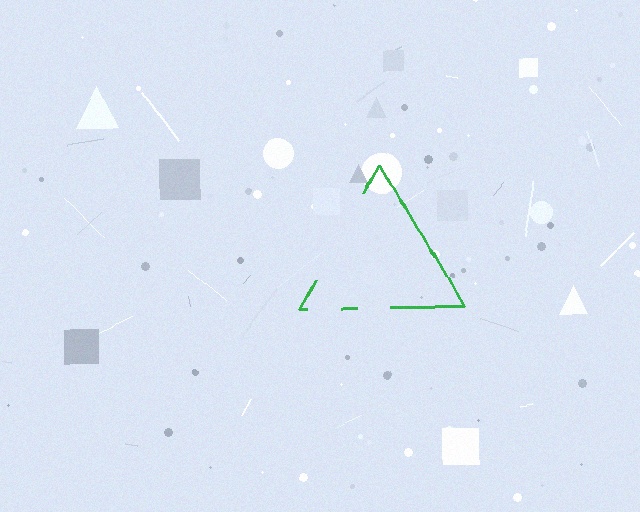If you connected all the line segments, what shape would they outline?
They would outline a triangle.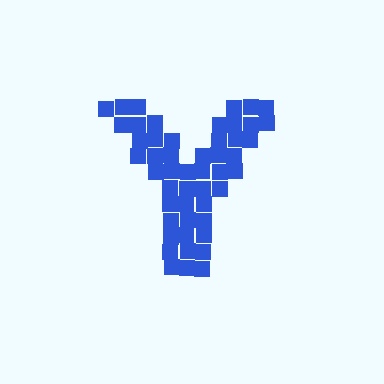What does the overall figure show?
The overall figure shows the letter Y.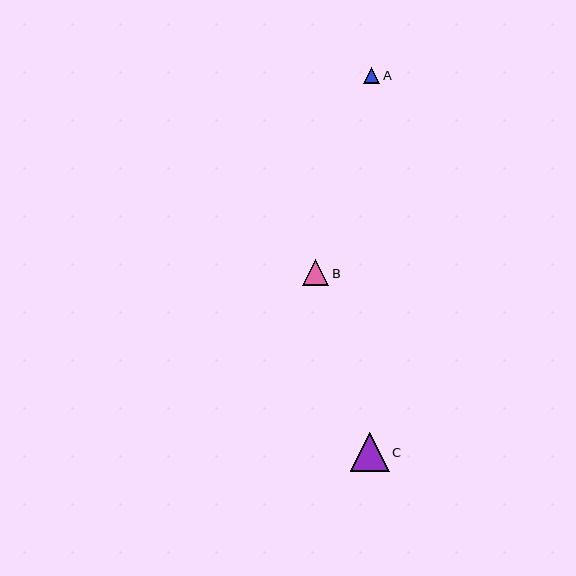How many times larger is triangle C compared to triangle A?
Triangle C is approximately 2.4 times the size of triangle A.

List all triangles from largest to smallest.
From largest to smallest: C, B, A.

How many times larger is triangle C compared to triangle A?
Triangle C is approximately 2.4 times the size of triangle A.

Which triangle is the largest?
Triangle C is the largest with a size of approximately 39 pixels.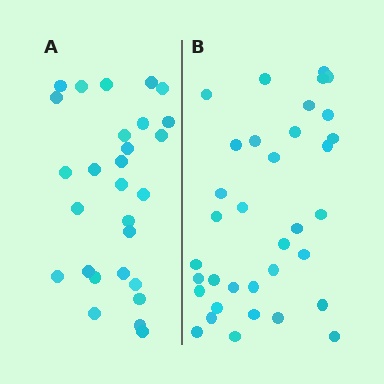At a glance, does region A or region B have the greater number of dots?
Region B (the right region) has more dots.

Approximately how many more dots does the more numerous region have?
Region B has roughly 8 or so more dots than region A.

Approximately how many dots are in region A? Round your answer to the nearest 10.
About 30 dots. (The exact count is 28, which rounds to 30.)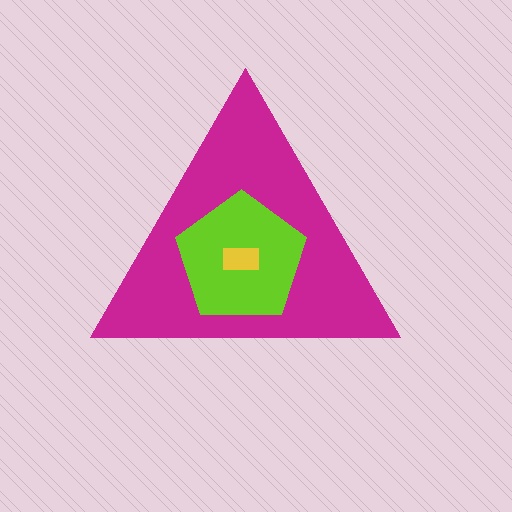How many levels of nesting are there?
3.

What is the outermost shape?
The magenta triangle.